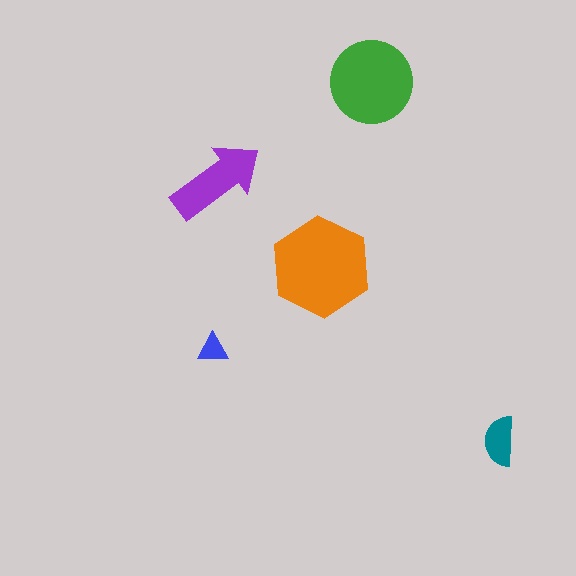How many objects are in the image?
There are 5 objects in the image.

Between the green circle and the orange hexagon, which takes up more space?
The orange hexagon.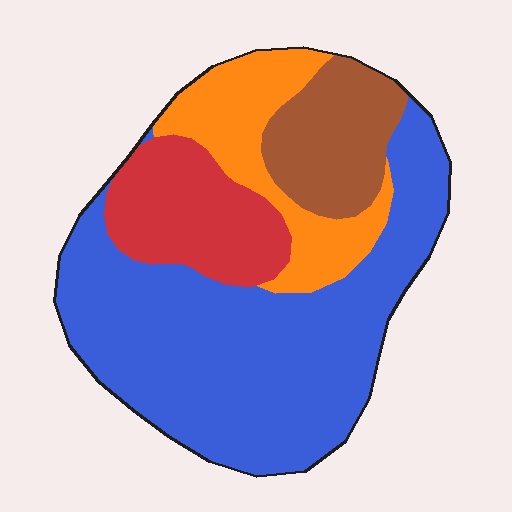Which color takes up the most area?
Blue, at roughly 55%.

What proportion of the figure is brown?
Brown covers 14% of the figure.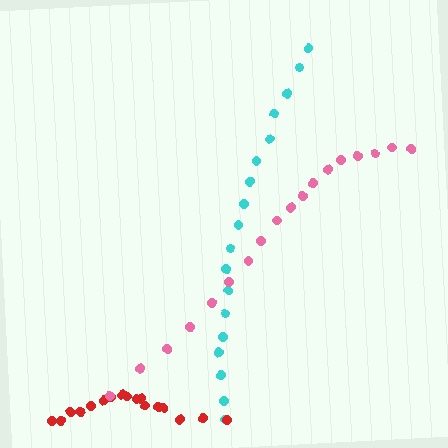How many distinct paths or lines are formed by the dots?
There are 3 distinct paths.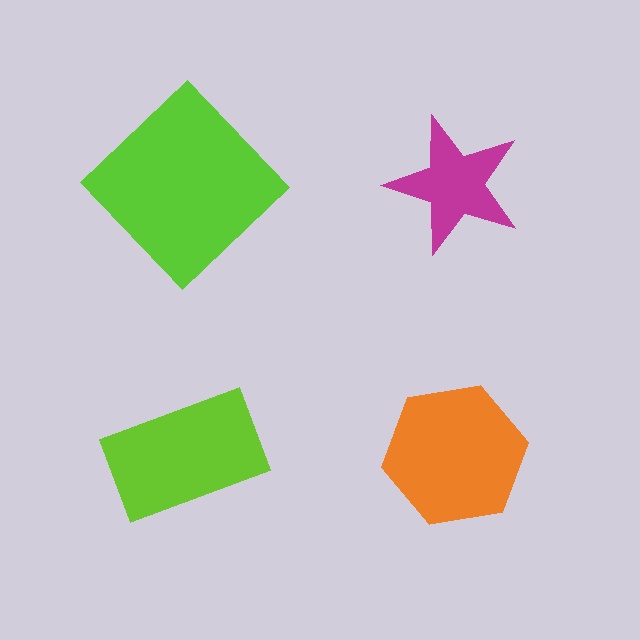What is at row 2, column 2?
An orange hexagon.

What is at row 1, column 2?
A magenta star.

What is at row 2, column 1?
A lime rectangle.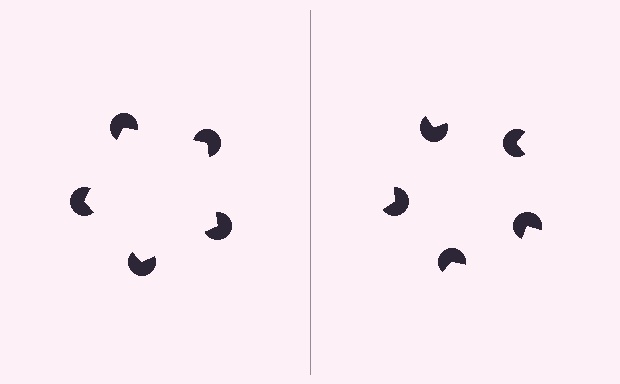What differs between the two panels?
The pac-man discs are positioned identically on both sides; only the wedge orientations differ. On the left they align to a pentagon; on the right they are misaligned.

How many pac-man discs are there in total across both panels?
10 — 5 on each side.